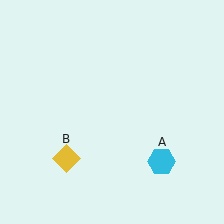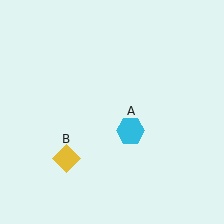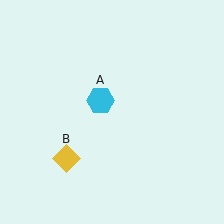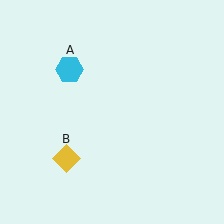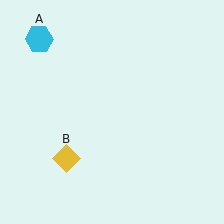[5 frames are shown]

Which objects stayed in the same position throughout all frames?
Yellow diamond (object B) remained stationary.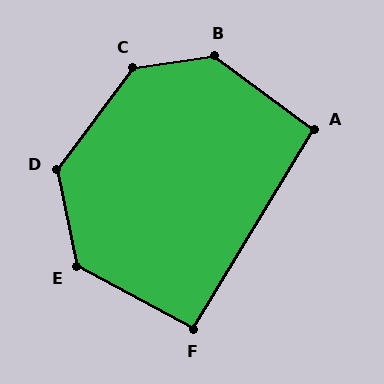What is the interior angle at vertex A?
Approximately 95 degrees (approximately right).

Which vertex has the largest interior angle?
B, at approximately 136 degrees.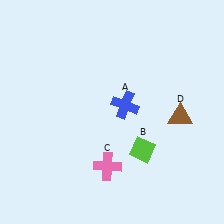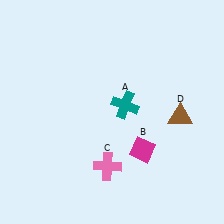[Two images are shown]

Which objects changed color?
A changed from blue to teal. B changed from lime to magenta.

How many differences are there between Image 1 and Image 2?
There are 2 differences between the two images.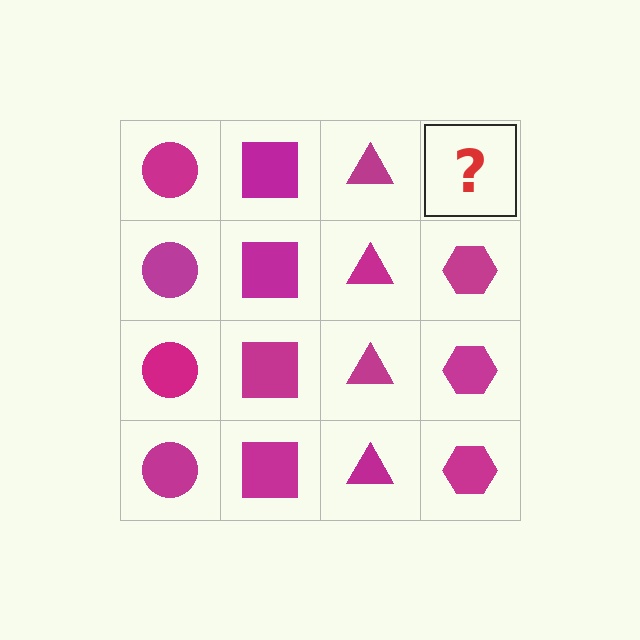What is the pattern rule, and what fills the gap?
The rule is that each column has a consistent shape. The gap should be filled with a magenta hexagon.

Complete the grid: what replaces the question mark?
The question mark should be replaced with a magenta hexagon.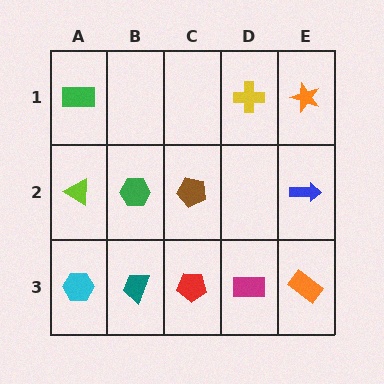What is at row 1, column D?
A yellow cross.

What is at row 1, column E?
An orange star.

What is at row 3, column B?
A teal trapezoid.